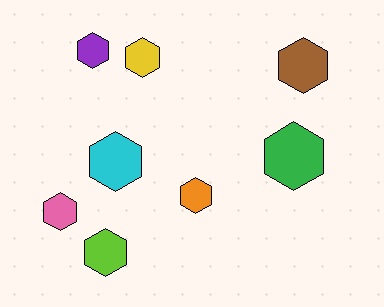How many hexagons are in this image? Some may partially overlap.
There are 8 hexagons.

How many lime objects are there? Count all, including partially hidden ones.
There is 1 lime object.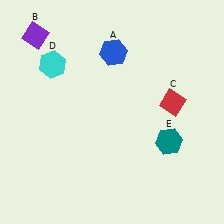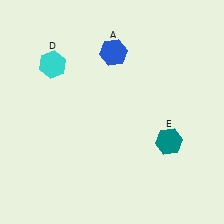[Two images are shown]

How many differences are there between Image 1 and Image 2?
There are 2 differences between the two images.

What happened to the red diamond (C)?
The red diamond (C) was removed in Image 2. It was in the top-right area of Image 1.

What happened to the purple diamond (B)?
The purple diamond (B) was removed in Image 2. It was in the top-left area of Image 1.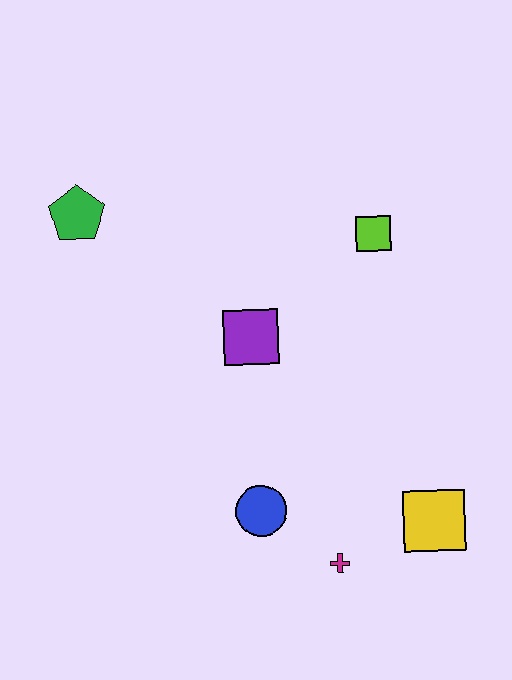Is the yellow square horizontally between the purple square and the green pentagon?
No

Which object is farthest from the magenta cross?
The green pentagon is farthest from the magenta cross.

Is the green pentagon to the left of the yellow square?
Yes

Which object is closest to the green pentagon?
The purple square is closest to the green pentagon.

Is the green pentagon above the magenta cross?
Yes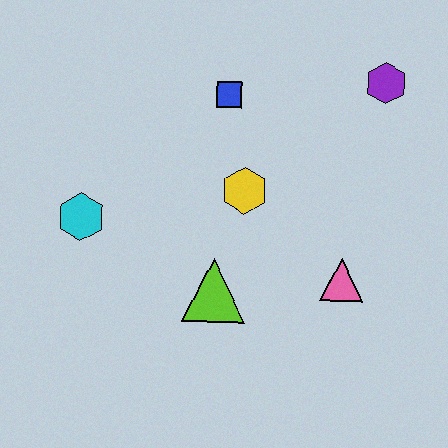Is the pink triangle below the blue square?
Yes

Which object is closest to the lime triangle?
The yellow hexagon is closest to the lime triangle.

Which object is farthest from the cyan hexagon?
The purple hexagon is farthest from the cyan hexagon.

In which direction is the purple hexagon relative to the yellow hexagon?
The purple hexagon is to the right of the yellow hexagon.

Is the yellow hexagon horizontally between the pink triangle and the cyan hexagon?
Yes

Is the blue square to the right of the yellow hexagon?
No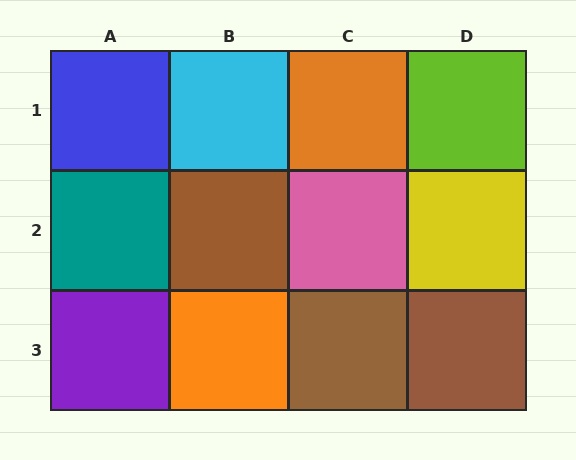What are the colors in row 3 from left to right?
Purple, orange, brown, brown.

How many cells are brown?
3 cells are brown.